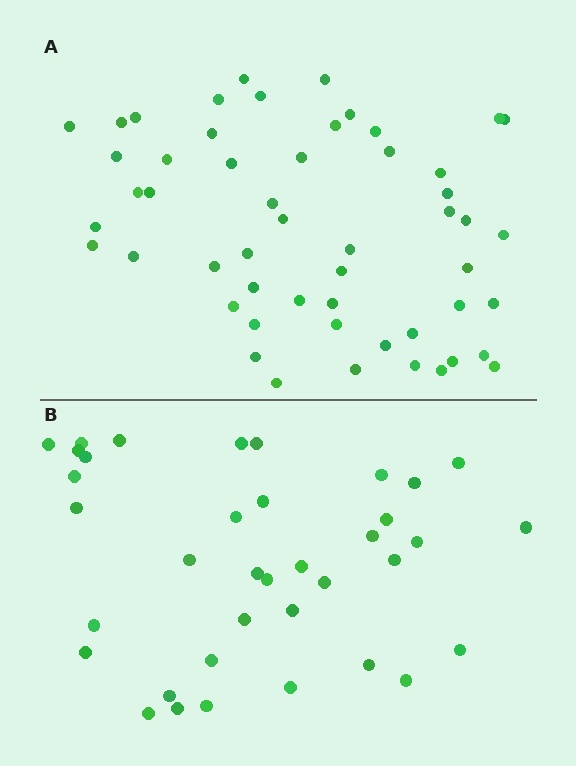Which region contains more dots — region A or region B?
Region A (the top region) has more dots.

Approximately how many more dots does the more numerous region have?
Region A has approximately 15 more dots than region B.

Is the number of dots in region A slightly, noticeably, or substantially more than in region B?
Region A has noticeably more, but not dramatically so. The ratio is roughly 1.4 to 1.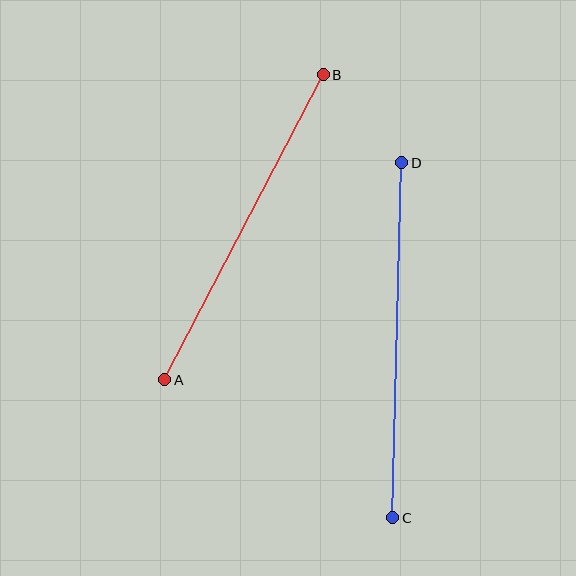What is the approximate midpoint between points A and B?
The midpoint is at approximately (244, 227) pixels.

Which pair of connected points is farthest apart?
Points C and D are farthest apart.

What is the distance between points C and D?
The distance is approximately 355 pixels.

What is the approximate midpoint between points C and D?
The midpoint is at approximately (397, 340) pixels.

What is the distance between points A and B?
The distance is approximately 344 pixels.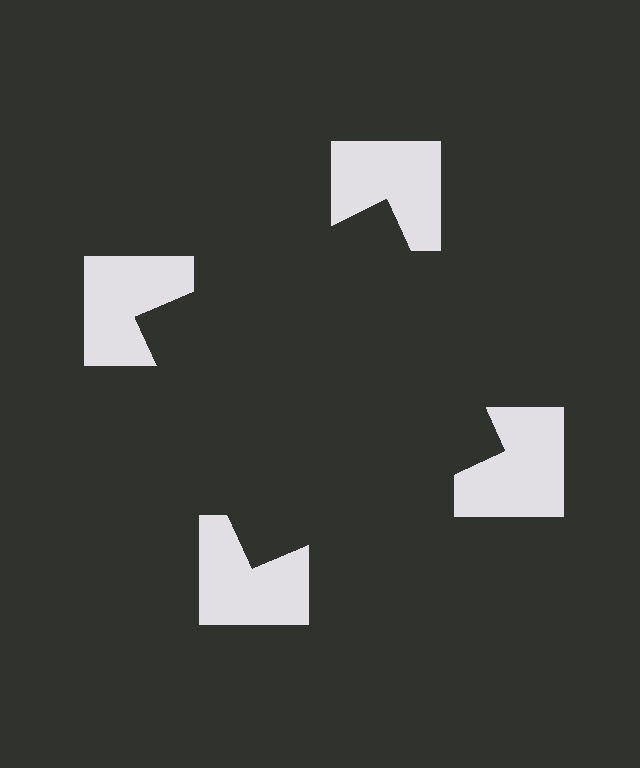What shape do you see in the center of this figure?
An illusory square — its edges are inferred from the aligned wedge cuts in the notched squares, not physically drawn.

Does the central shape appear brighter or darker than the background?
It typically appears slightly darker than the background, even though no actual brightness change is drawn.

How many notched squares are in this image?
There are 4 — one at each vertex of the illusory square.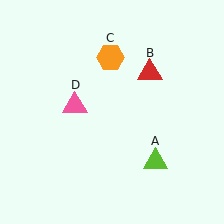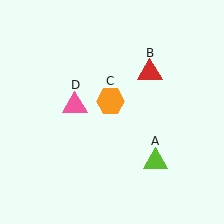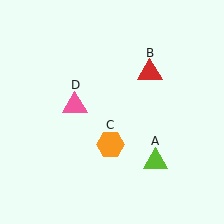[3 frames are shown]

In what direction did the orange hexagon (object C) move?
The orange hexagon (object C) moved down.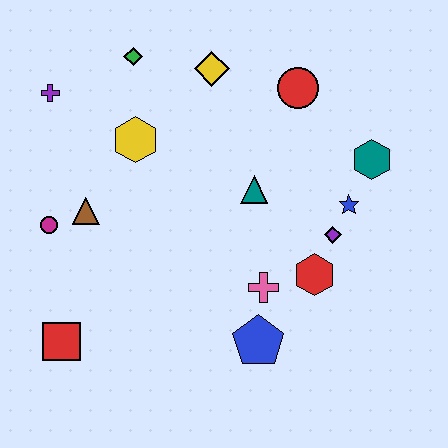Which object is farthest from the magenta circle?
The teal hexagon is farthest from the magenta circle.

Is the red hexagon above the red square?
Yes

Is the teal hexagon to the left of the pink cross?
No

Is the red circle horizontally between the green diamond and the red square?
No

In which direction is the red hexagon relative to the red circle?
The red hexagon is below the red circle.